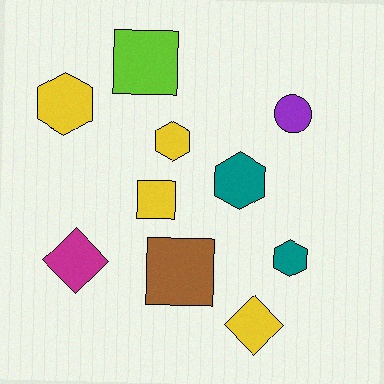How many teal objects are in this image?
There are 2 teal objects.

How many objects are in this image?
There are 10 objects.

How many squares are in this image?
There are 3 squares.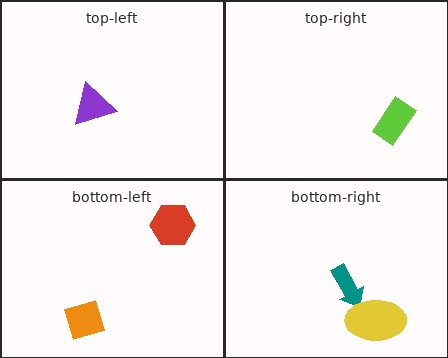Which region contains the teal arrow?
The bottom-right region.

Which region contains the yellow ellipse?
The bottom-right region.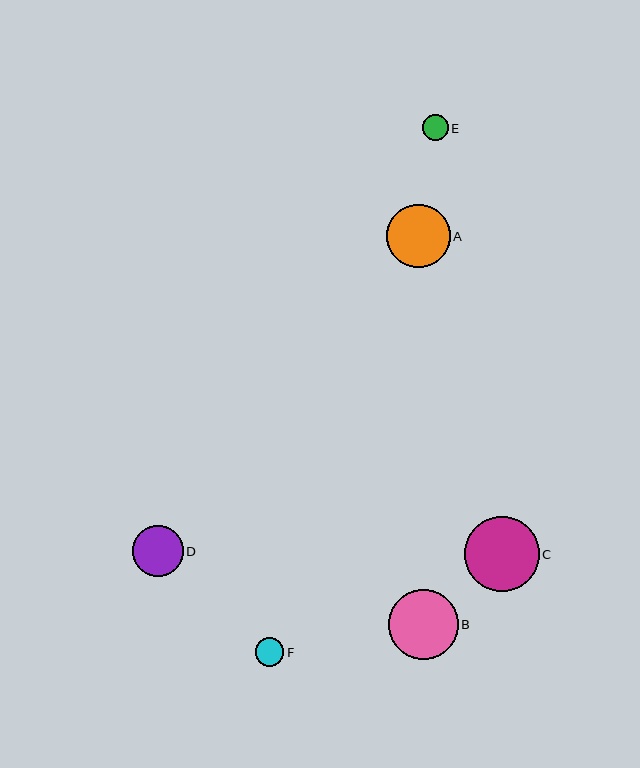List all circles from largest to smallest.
From largest to smallest: C, B, A, D, F, E.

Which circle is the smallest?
Circle E is the smallest with a size of approximately 26 pixels.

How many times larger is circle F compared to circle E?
Circle F is approximately 1.1 times the size of circle E.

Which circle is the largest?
Circle C is the largest with a size of approximately 74 pixels.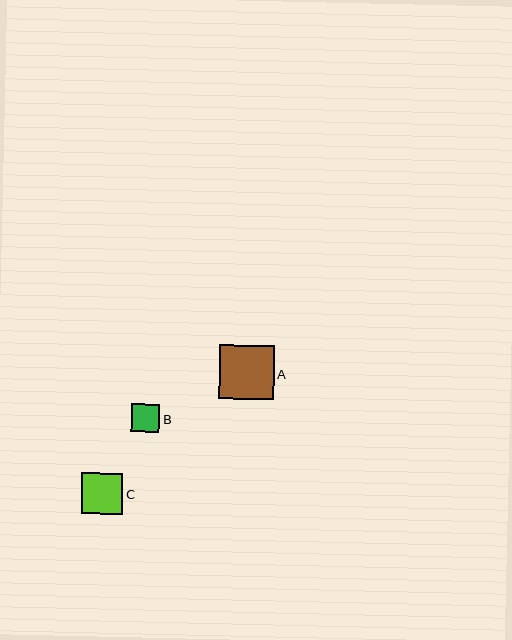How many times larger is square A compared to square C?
Square A is approximately 1.3 times the size of square C.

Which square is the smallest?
Square B is the smallest with a size of approximately 28 pixels.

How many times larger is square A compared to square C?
Square A is approximately 1.3 times the size of square C.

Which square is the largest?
Square A is the largest with a size of approximately 55 pixels.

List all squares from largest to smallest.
From largest to smallest: A, C, B.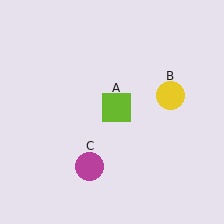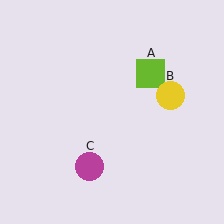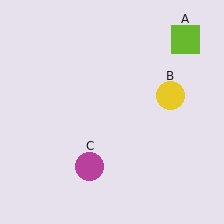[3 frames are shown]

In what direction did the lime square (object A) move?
The lime square (object A) moved up and to the right.